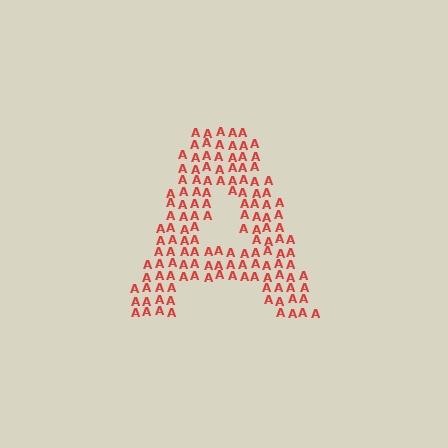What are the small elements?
The small elements are letter A's.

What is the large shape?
The large shape is the letter A.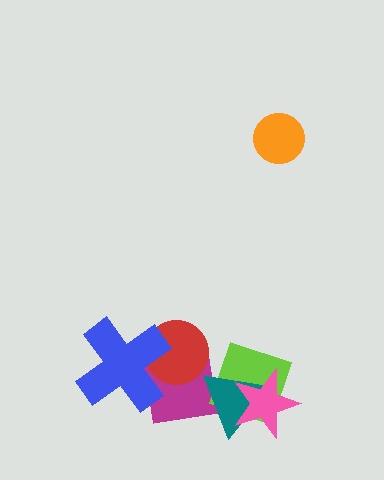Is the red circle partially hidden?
Yes, it is partially covered by another shape.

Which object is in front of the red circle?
The blue cross is in front of the red circle.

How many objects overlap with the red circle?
2 objects overlap with the red circle.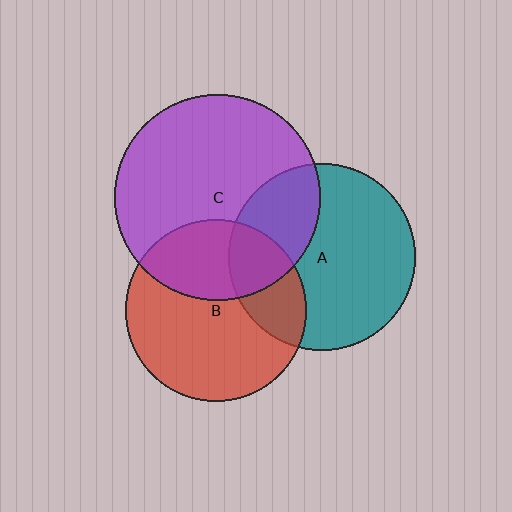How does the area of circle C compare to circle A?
Approximately 1.2 times.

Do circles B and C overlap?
Yes.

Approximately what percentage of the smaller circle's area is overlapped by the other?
Approximately 35%.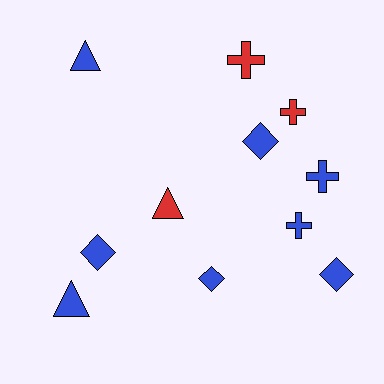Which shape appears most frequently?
Cross, with 4 objects.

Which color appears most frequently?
Blue, with 8 objects.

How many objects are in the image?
There are 11 objects.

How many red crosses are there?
There are 2 red crosses.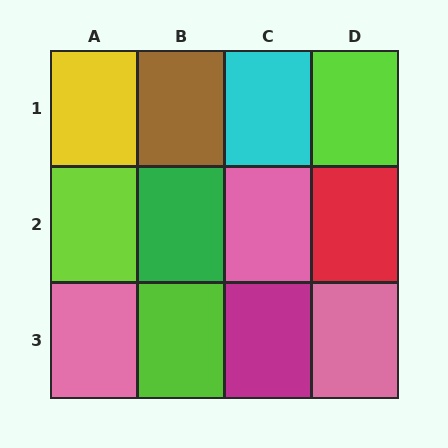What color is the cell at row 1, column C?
Cyan.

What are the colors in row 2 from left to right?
Lime, green, pink, red.